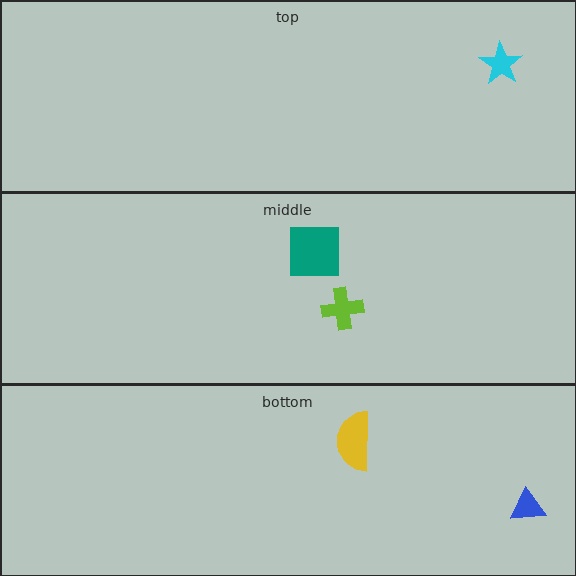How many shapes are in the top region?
1.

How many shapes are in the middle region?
2.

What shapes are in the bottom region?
The blue triangle, the yellow semicircle.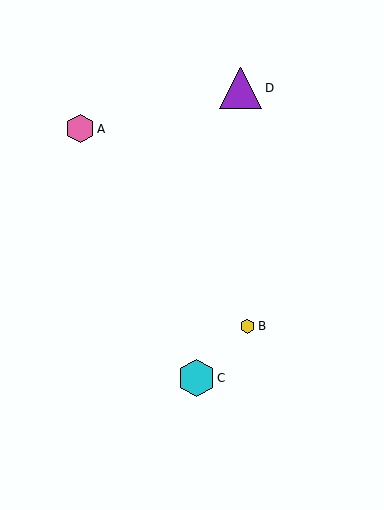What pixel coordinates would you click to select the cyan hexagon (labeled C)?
Click at (196, 378) to select the cyan hexagon C.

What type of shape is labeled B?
Shape B is a yellow hexagon.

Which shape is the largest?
The purple triangle (labeled D) is the largest.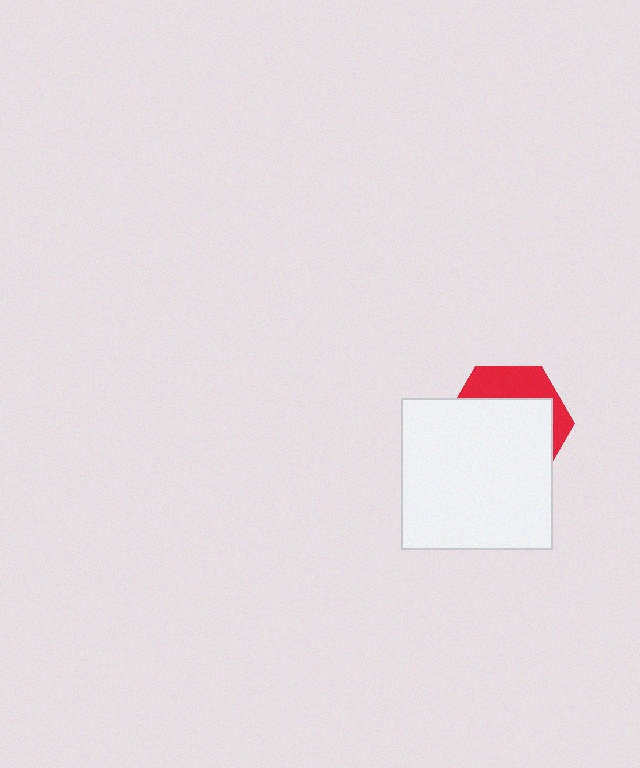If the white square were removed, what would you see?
You would see the complete red hexagon.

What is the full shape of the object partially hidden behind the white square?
The partially hidden object is a red hexagon.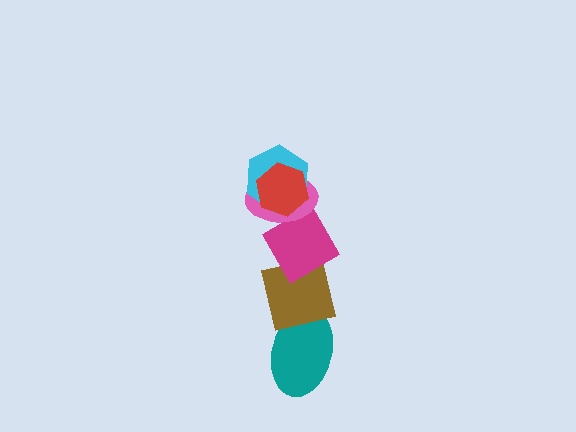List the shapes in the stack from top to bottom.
From top to bottom: the red hexagon, the cyan hexagon, the pink ellipse, the magenta diamond, the brown square, the teal ellipse.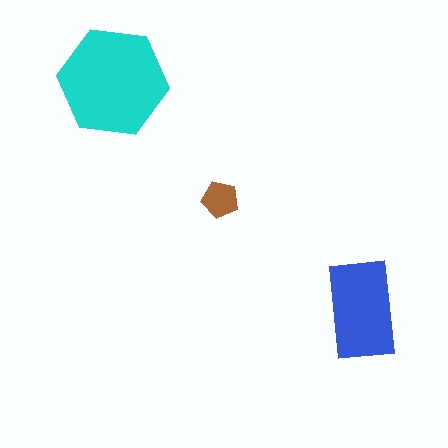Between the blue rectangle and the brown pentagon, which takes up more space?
The blue rectangle.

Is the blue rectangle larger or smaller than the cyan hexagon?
Smaller.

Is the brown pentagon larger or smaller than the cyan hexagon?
Smaller.